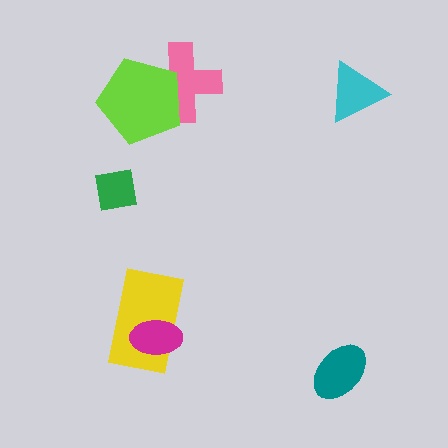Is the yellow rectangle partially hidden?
Yes, it is partially covered by another shape.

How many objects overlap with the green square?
0 objects overlap with the green square.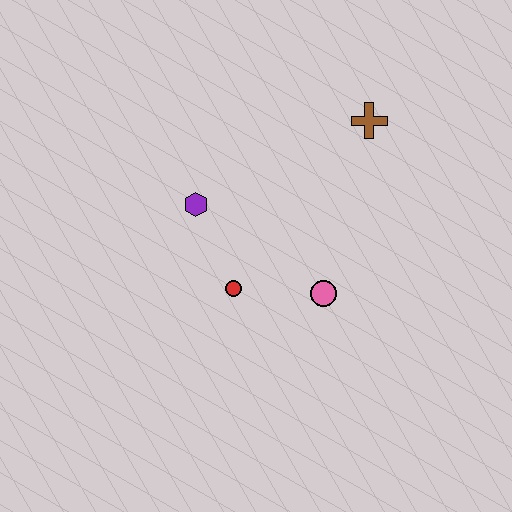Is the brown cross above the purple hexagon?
Yes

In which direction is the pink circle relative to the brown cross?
The pink circle is below the brown cross.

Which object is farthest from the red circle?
The brown cross is farthest from the red circle.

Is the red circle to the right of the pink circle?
No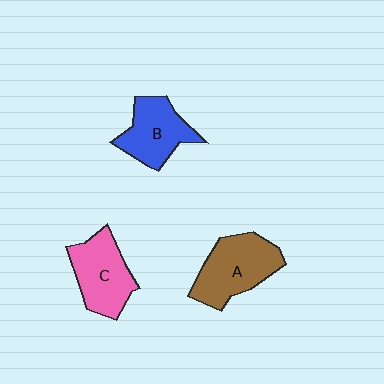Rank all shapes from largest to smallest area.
From largest to smallest: A (brown), C (pink), B (blue).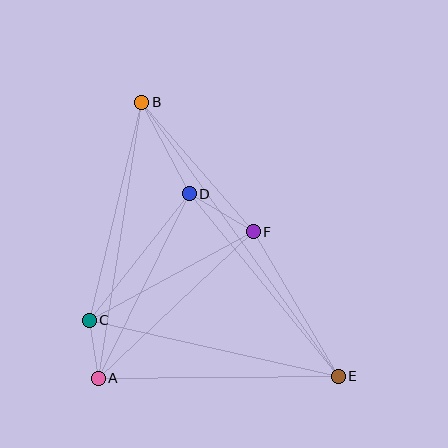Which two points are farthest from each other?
Points B and E are farthest from each other.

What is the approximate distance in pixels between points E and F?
The distance between E and F is approximately 167 pixels.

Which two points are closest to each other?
Points A and C are closest to each other.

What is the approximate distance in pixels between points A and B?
The distance between A and B is approximately 280 pixels.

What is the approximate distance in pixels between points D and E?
The distance between D and E is approximately 236 pixels.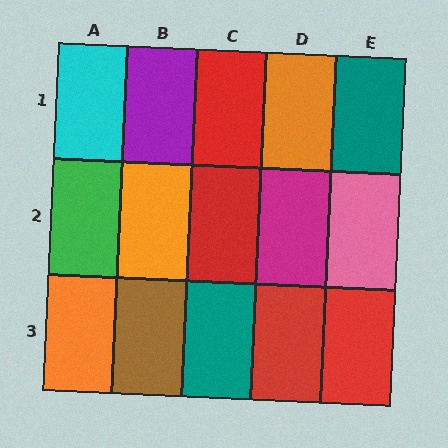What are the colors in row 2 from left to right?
Green, orange, red, magenta, pink.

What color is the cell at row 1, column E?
Teal.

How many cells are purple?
1 cell is purple.